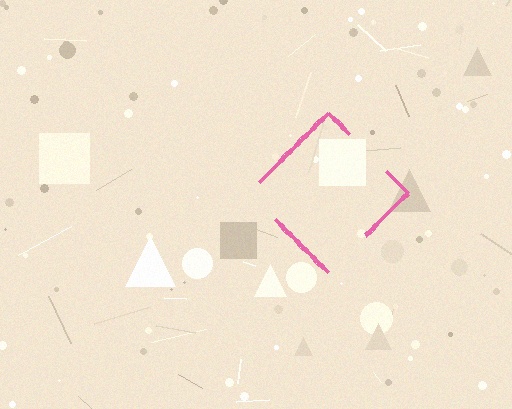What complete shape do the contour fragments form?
The contour fragments form a diamond.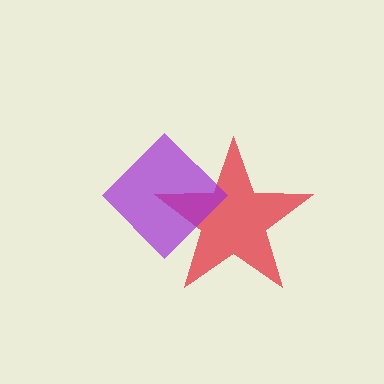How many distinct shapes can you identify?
There are 2 distinct shapes: a red star, a purple diamond.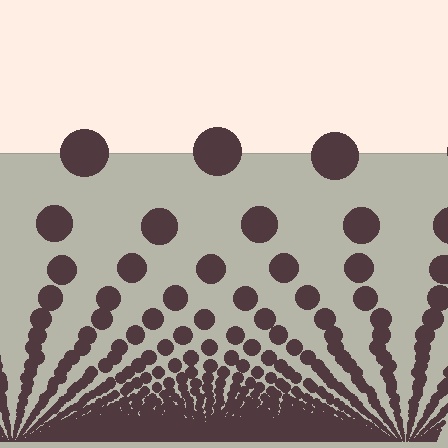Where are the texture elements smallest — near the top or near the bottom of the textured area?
Near the bottom.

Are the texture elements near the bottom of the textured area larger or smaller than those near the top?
Smaller. The gradient is inverted — elements near the bottom are smaller and denser.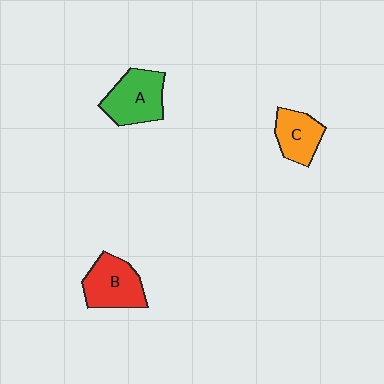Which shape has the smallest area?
Shape C (orange).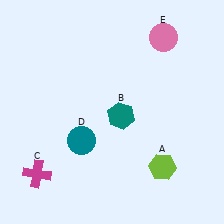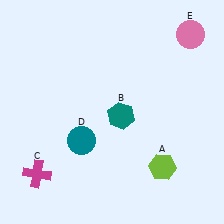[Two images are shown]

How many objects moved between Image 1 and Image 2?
1 object moved between the two images.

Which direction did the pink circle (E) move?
The pink circle (E) moved right.